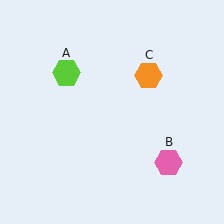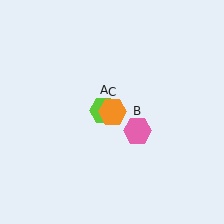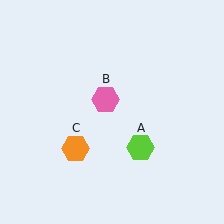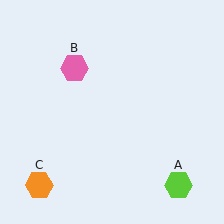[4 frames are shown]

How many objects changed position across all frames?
3 objects changed position: lime hexagon (object A), pink hexagon (object B), orange hexagon (object C).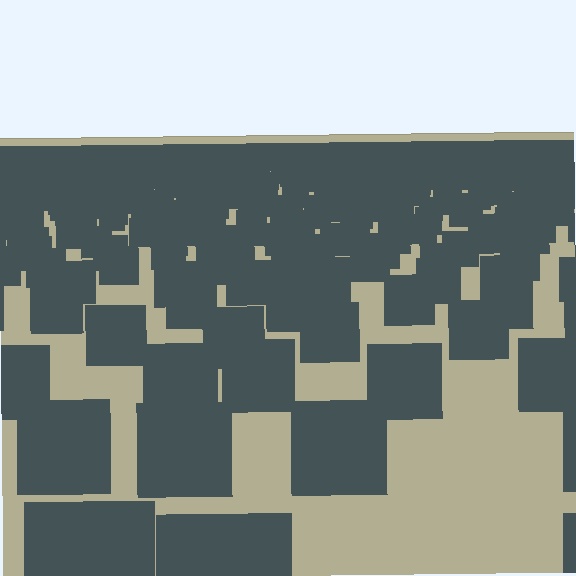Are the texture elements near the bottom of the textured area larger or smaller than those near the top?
Larger. Near the bottom, elements are closer to the viewer and appear at a bigger on-screen size.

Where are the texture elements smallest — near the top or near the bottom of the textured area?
Near the top.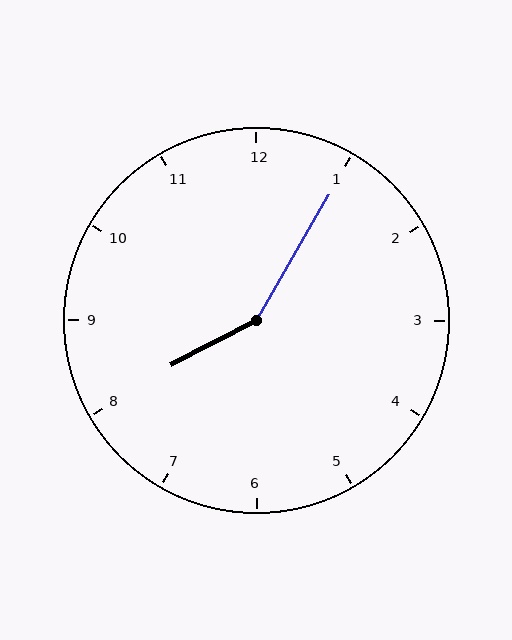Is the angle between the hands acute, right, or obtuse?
It is obtuse.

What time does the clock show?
8:05.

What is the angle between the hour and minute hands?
Approximately 148 degrees.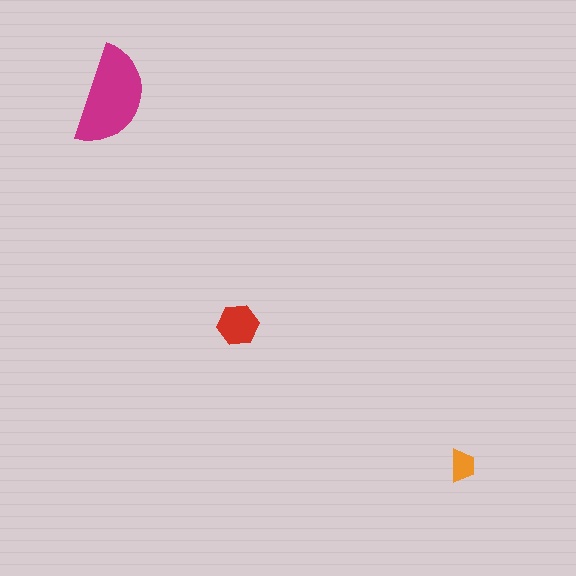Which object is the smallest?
The orange trapezoid.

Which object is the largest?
The magenta semicircle.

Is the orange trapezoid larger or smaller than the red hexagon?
Smaller.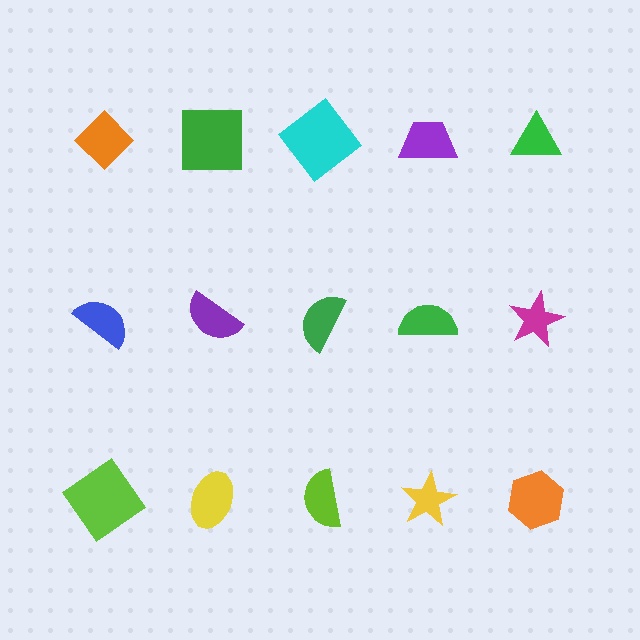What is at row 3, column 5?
An orange hexagon.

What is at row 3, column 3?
A lime semicircle.